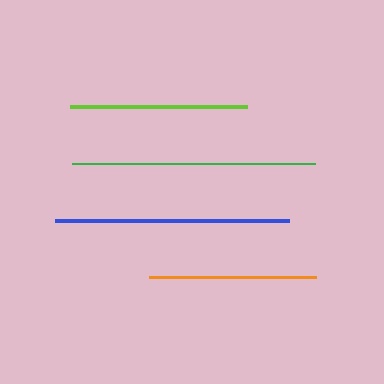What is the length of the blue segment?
The blue segment is approximately 234 pixels long.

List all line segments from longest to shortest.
From longest to shortest: green, blue, lime, orange.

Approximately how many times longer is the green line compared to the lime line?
The green line is approximately 1.4 times the length of the lime line.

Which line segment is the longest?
The green line is the longest at approximately 243 pixels.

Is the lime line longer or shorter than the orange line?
The lime line is longer than the orange line.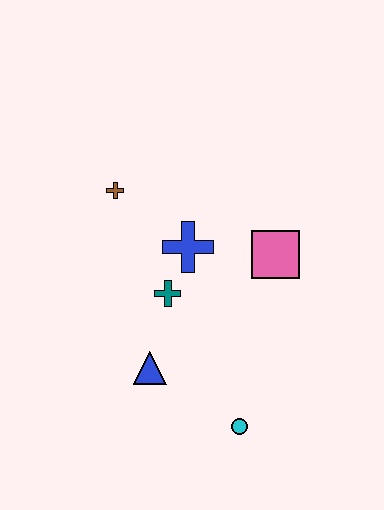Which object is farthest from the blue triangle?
The brown cross is farthest from the blue triangle.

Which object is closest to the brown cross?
The blue cross is closest to the brown cross.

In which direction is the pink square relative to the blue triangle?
The pink square is to the right of the blue triangle.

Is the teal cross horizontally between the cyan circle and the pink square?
No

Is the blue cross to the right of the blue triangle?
Yes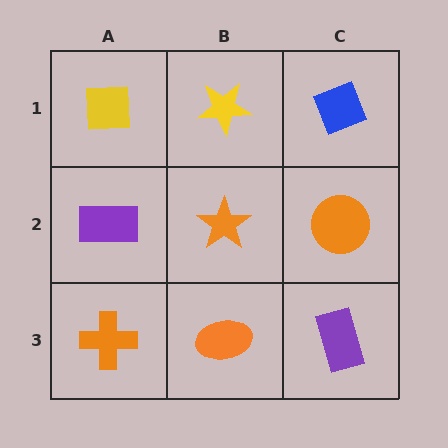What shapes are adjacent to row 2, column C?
A blue diamond (row 1, column C), a purple rectangle (row 3, column C), an orange star (row 2, column B).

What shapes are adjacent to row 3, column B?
An orange star (row 2, column B), an orange cross (row 3, column A), a purple rectangle (row 3, column C).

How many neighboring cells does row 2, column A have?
3.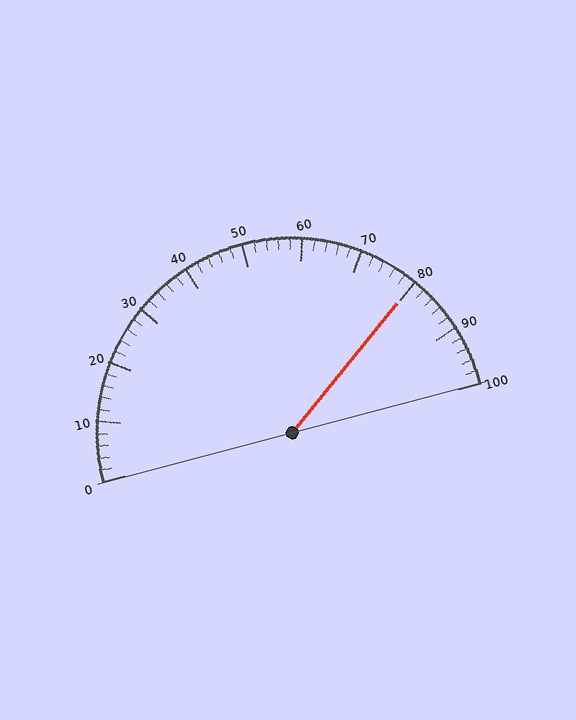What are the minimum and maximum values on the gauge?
The gauge ranges from 0 to 100.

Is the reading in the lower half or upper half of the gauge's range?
The reading is in the upper half of the range (0 to 100).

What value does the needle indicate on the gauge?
The needle indicates approximately 80.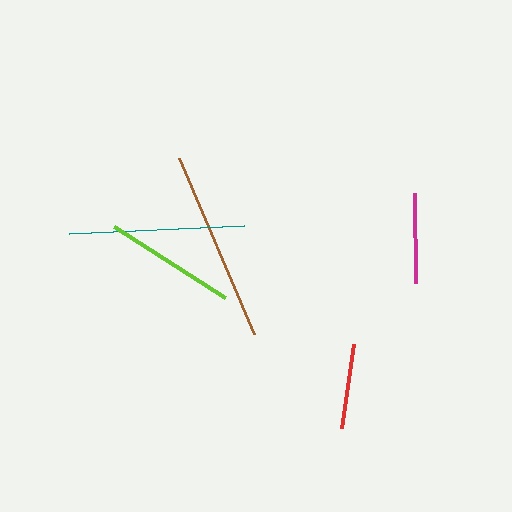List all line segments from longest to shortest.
From longest to shortest: brown, teal, lime, magenta, red.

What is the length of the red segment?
The red segment is approximately 84 pixels long.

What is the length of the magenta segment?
The magenta segment is approximately 91 pixels long.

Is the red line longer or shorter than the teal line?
The teal line is longer than the red line.